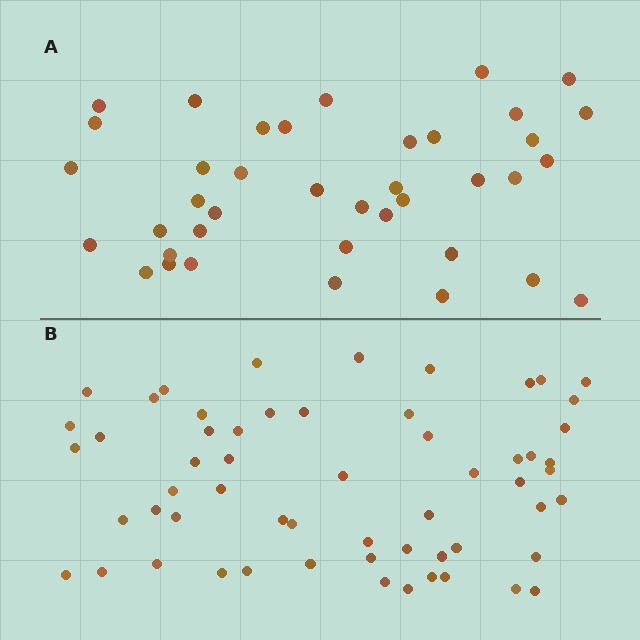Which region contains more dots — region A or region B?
Region B (the bottom region) has more dots.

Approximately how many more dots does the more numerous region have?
Region B has approximately 20 more dots than region A.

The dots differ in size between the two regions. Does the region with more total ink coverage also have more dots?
No. Region A has more total ink coverage because its dots are larger, but region B actually contains more individual dots. Total area can be misleading — the number of items is what matters here.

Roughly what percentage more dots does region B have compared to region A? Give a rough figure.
About 50% more.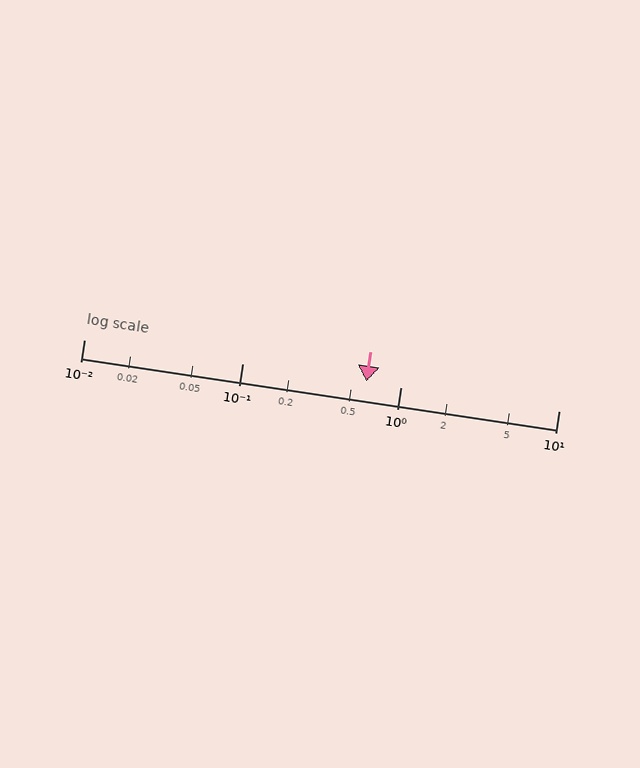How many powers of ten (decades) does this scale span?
The scale spans 3 decades, from 0.01 to 10.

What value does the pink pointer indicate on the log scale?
The pointer indicates approximately 0.61.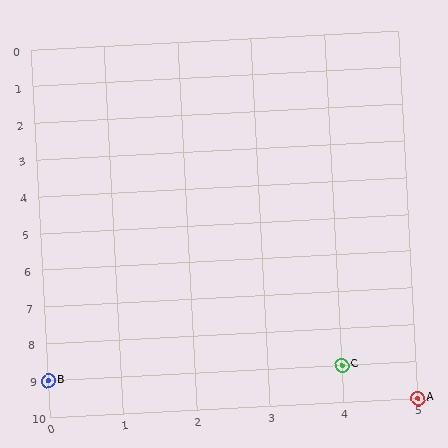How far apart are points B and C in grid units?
Points B and C are 4 columns apart.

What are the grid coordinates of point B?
Point B is at grid coordinates (0, 9).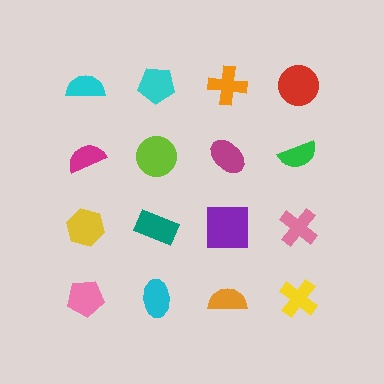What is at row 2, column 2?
A lime circle.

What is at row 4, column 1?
A pink pentagon.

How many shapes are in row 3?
4 shapes.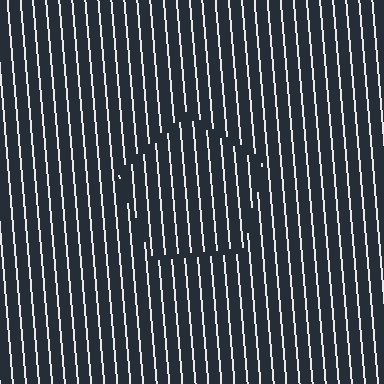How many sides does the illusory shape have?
5 sides — the line-ends trace a pentagon.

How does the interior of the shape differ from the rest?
The interior of the shape contains the same grating, shifted by half a period — the contour is defined by the phase discontinuity where line-ends from the inner and outer gratings abut.